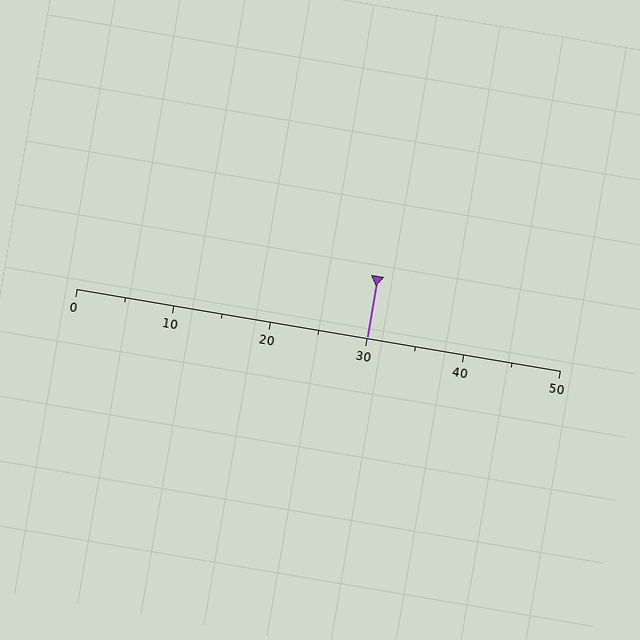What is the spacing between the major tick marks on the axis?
The major ticks are spaced 10 apart.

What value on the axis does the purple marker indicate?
The marker indicates approximately 30.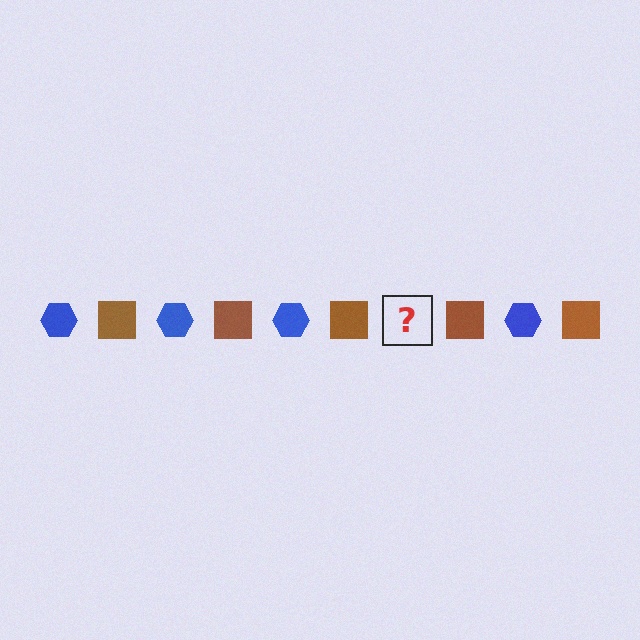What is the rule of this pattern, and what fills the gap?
The rule is that the pattern alternates between blue hexagon and brown square. The gap should be filled with a blue hexagon.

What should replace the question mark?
The question mark should be replaced with a blue hexagon.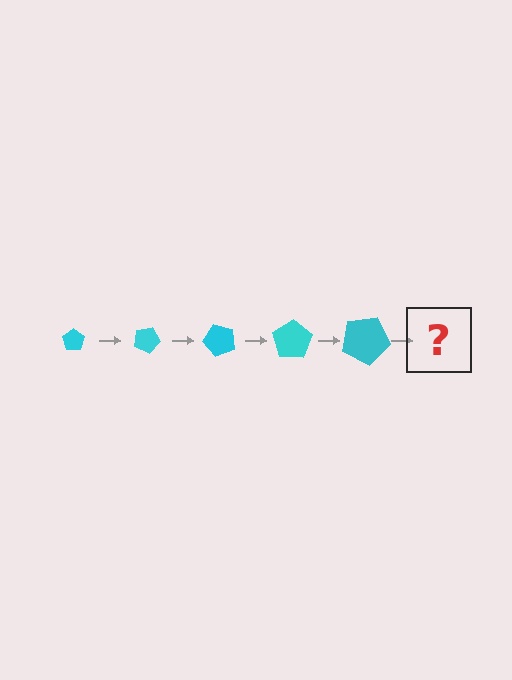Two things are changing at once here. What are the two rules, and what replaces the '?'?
The two rules are that the pentagon grows larger each step and it rotates 25 degrees each step. The '?' should be a pentagon, larger than the previous one and rotated 125 degrees from the start.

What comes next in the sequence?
The next element should be a pentagon, larger than the previous one and rotated 125 degrees from the start.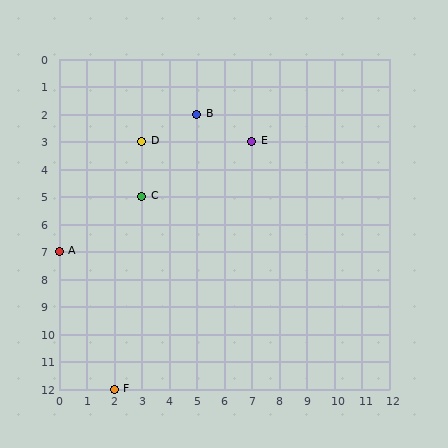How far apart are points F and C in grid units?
Points F and C are 1 column and 7 rows apart (about 7.1 grid units diagonally).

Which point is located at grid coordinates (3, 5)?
Point C is at (3, 5).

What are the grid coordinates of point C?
Point C is at grid coordinates (3, 5).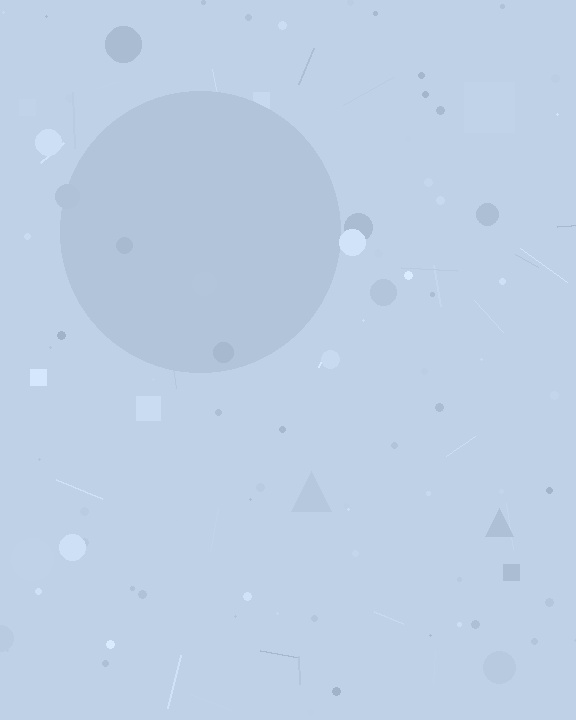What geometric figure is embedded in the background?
A circle is embedded in the background.